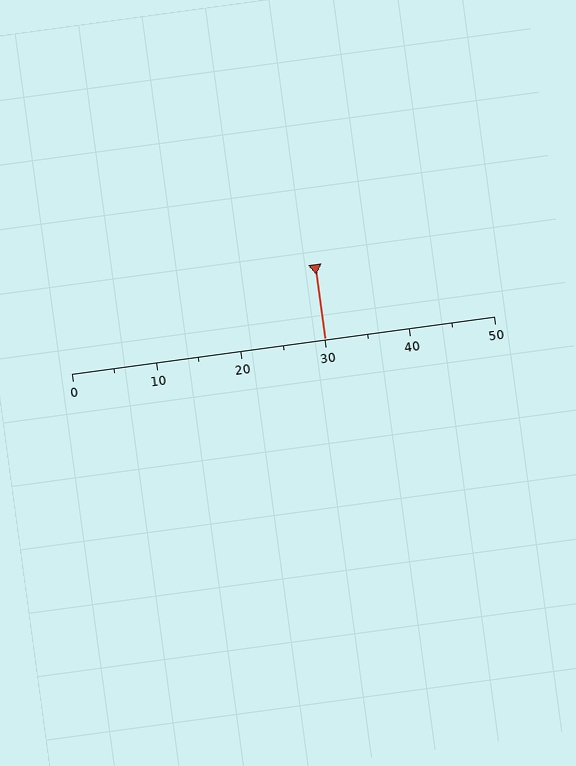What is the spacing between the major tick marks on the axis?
The major ticks are spaced 10 apart.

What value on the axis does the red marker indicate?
The marker indicates approximately 30.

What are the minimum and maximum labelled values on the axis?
The axis runs from 0 to 50.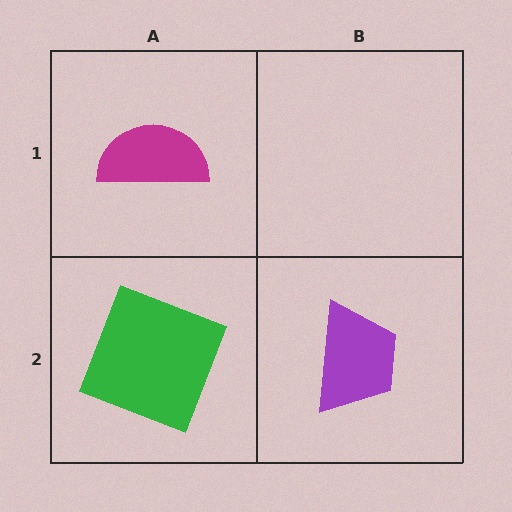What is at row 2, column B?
A purple trapezoid.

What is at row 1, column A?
A magenta semicircle.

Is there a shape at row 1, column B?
No, that cell is empty.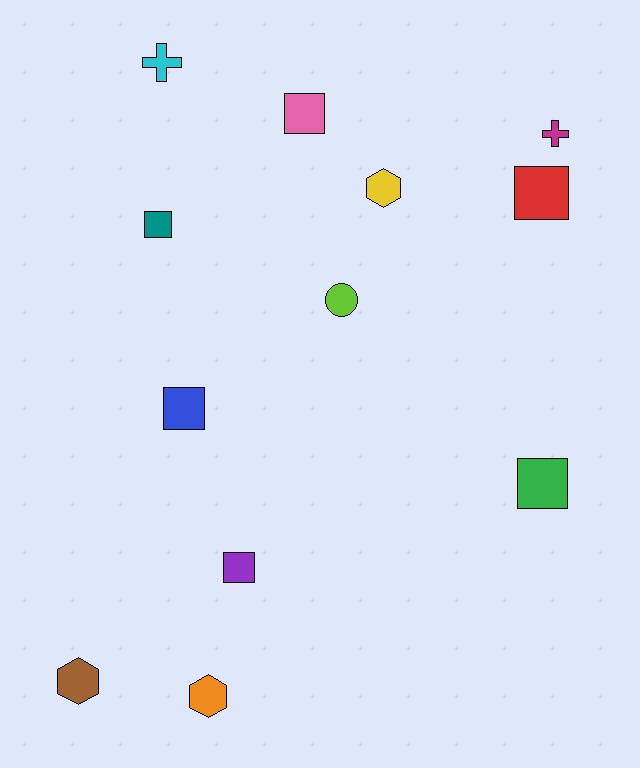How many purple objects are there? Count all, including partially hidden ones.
There is 1 purple object.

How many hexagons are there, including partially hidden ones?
There are 3 hexagons.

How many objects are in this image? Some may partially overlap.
There are 12 objects.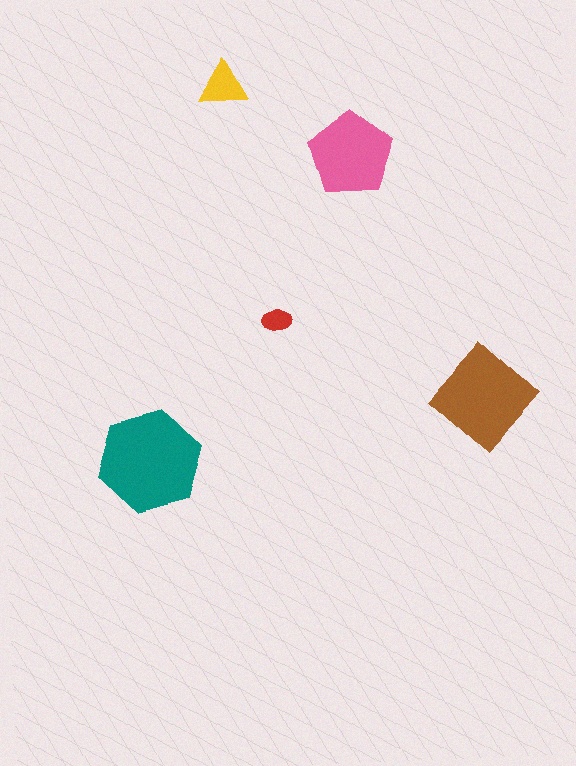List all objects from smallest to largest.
The red ellipse, the yellow triangle, the pink pentagon, the brown diamond, the teal hexagon.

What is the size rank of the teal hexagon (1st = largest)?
1st.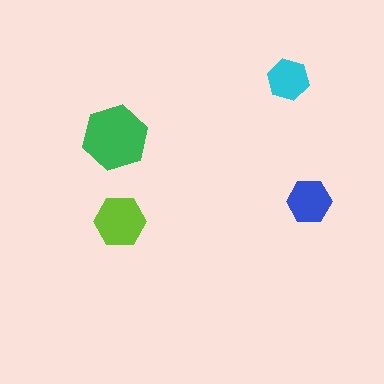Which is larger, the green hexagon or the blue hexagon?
The green one.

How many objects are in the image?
There are 4 objects in the image.